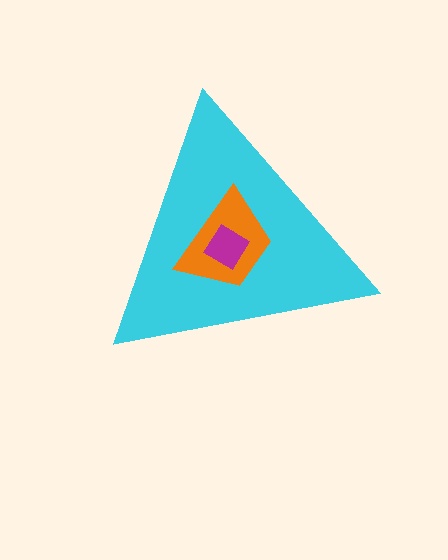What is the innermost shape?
The magenta diamond.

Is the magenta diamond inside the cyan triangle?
Yes.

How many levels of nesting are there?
3.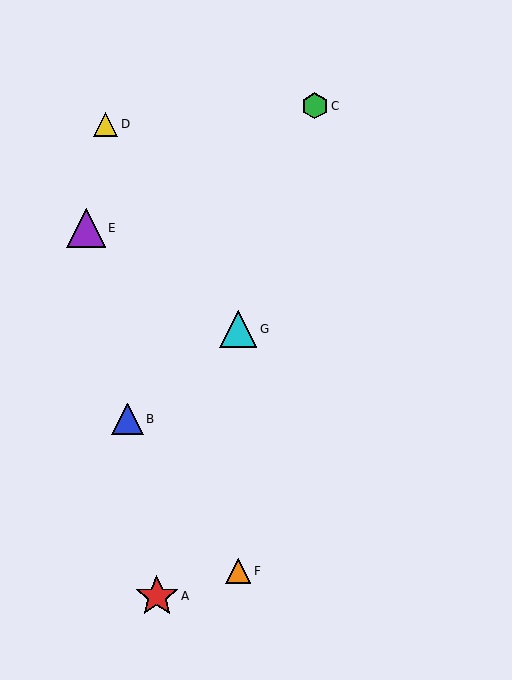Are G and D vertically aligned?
No, G is at x≈238 and D is at x≈106.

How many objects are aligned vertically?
2 objects (F, G) are aligned vertically.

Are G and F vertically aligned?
Yes, both are at x≈238.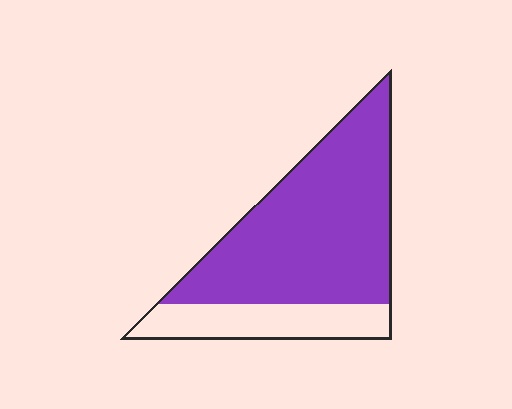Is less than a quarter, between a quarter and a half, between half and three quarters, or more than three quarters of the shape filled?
More than three quarters.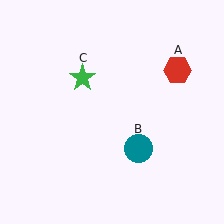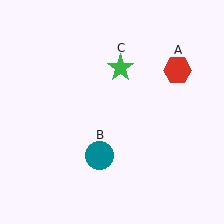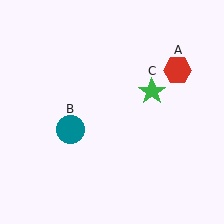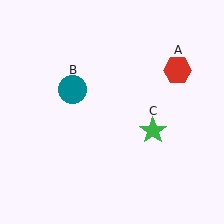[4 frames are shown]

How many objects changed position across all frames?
2 objects changed position: teal circle (object B), green star (object C).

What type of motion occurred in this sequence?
The teal circle (object B), green star (object C) rotated clockwise around the center of the scene.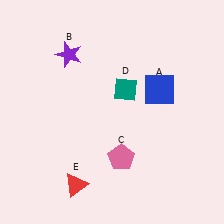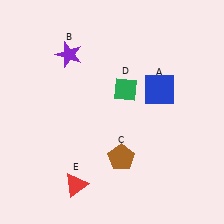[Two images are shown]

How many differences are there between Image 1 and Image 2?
There are 2 differences between the two images.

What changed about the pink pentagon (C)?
In Image 1, C is pink. In Image 2, it changed to brown.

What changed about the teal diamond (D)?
In Image 1, D is teal. In Image 2, it changed to green.